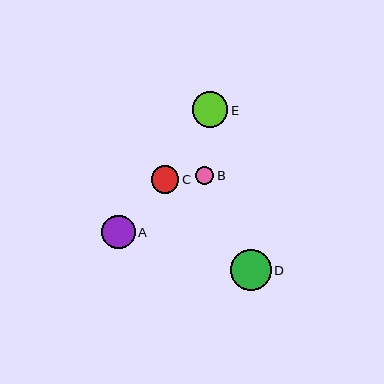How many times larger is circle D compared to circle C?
Circle D is approximately 1.5 times the size of circle C.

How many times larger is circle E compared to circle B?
Circle E is approximately 2.0 times the size of circle B.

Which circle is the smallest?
Circle B is the smallest with a size of approximately 18 pixels.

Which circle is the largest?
Circle D is the largest with a size of approximately 41 pixels.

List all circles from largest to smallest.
From largest to smallest: D, E, A, C, B.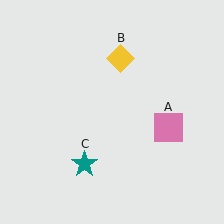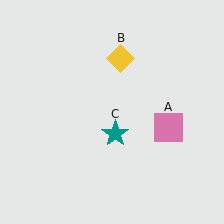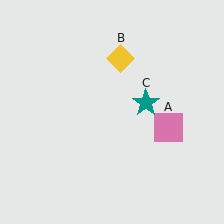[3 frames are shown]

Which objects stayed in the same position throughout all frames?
Pink square (object A) and yellow diamond (object B) remained stationary.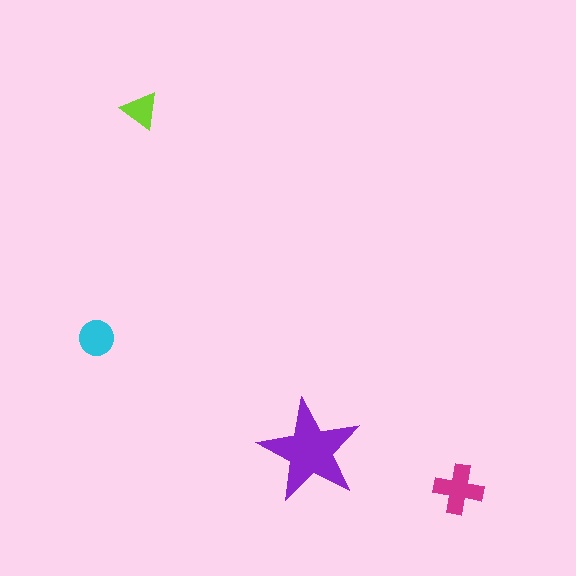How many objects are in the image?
There are 4 objects in the image.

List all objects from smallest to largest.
The lime triangle, the cyan circle, the magenta cross, the purple star.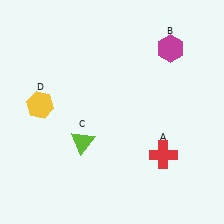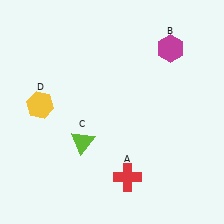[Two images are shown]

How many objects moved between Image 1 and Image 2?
1 object moved between the two images.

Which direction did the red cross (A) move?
The red cross (A) moved left.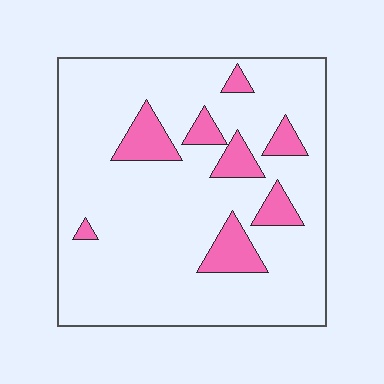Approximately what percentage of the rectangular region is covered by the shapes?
Approximately 15%.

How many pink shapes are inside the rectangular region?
8.